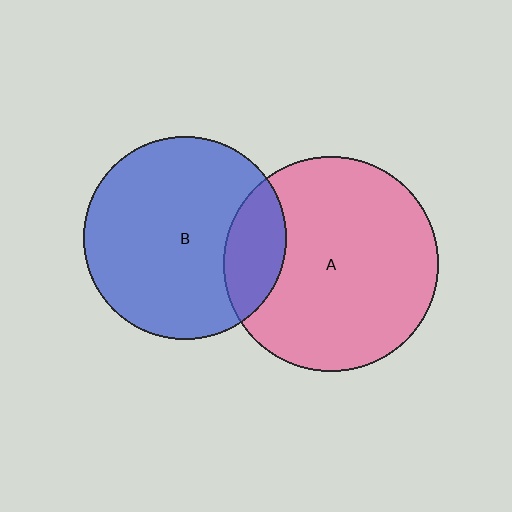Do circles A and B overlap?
Yes.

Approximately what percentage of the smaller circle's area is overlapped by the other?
Approximately 20%.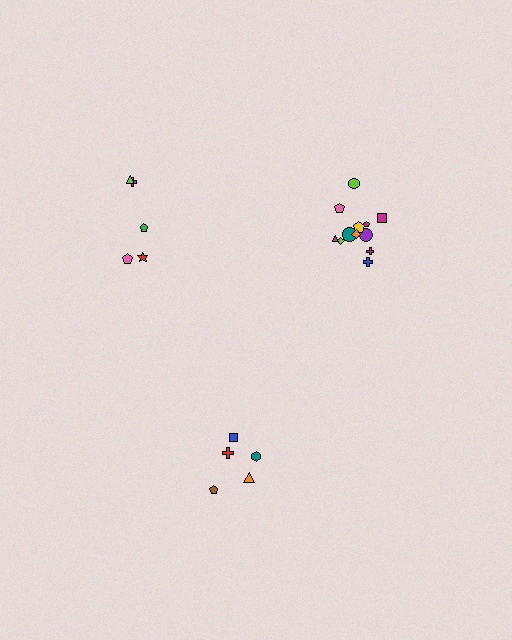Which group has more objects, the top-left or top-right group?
The top-right group.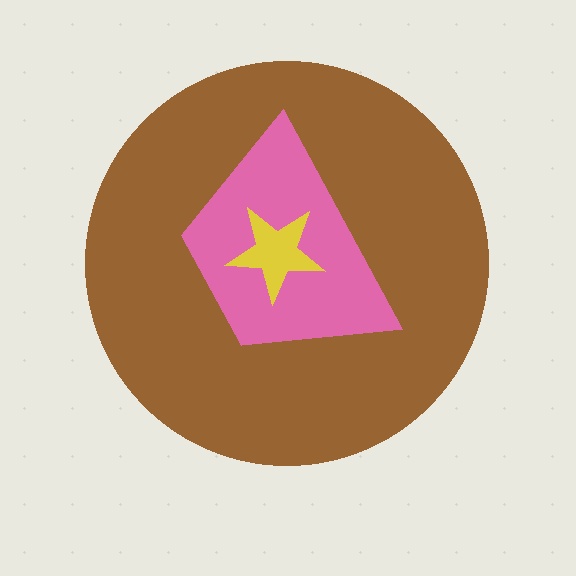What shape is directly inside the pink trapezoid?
The yellow star.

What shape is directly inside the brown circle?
The pink trapezoid.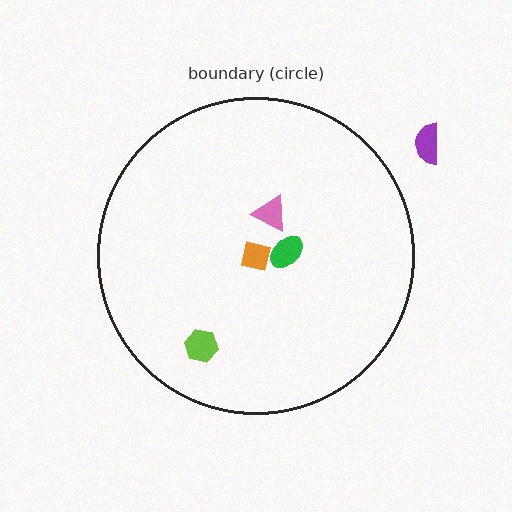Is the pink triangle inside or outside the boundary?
Inside.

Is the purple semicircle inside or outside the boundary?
Outside.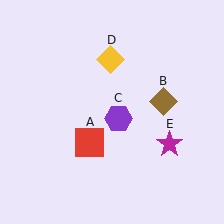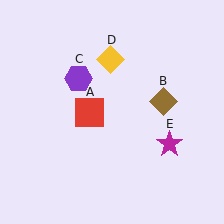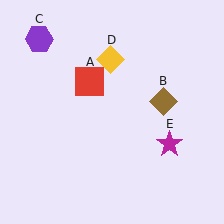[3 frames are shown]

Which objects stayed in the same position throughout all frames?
Brown diamond (object B) and yellow diamond (object D) and magenta star (object E) remained stationary.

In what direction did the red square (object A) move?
The red square (object A) moved up.